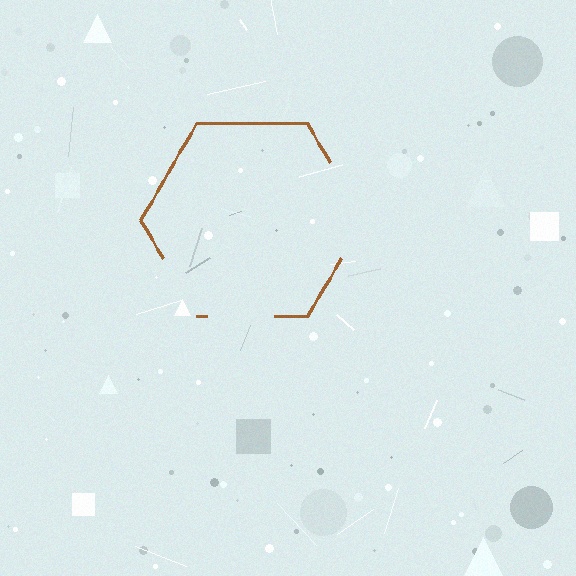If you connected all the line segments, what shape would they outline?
They would outline a hexagon.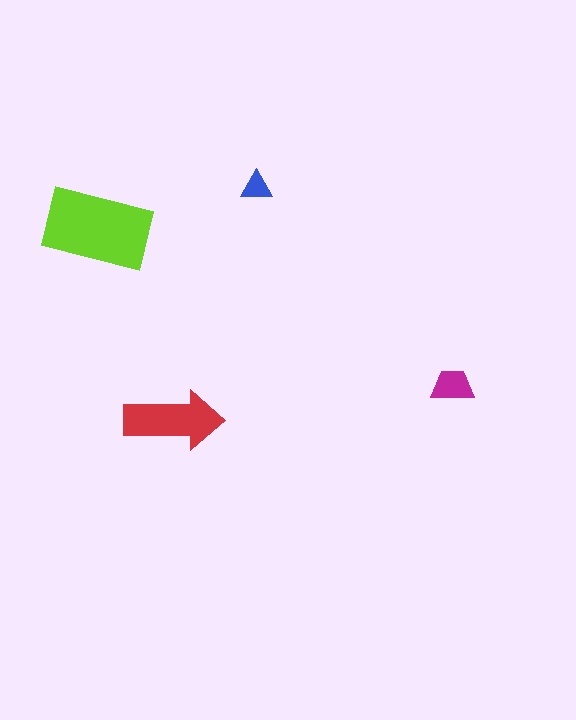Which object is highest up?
The blue triangle is topmost.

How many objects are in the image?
There are 4 objects in the image.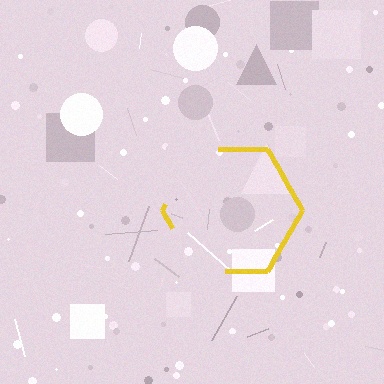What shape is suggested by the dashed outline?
The dashed outline suggests a hexagon.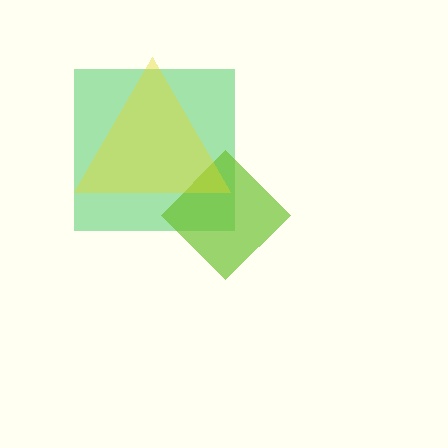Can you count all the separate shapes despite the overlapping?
Yes, there are 3 separate shapes.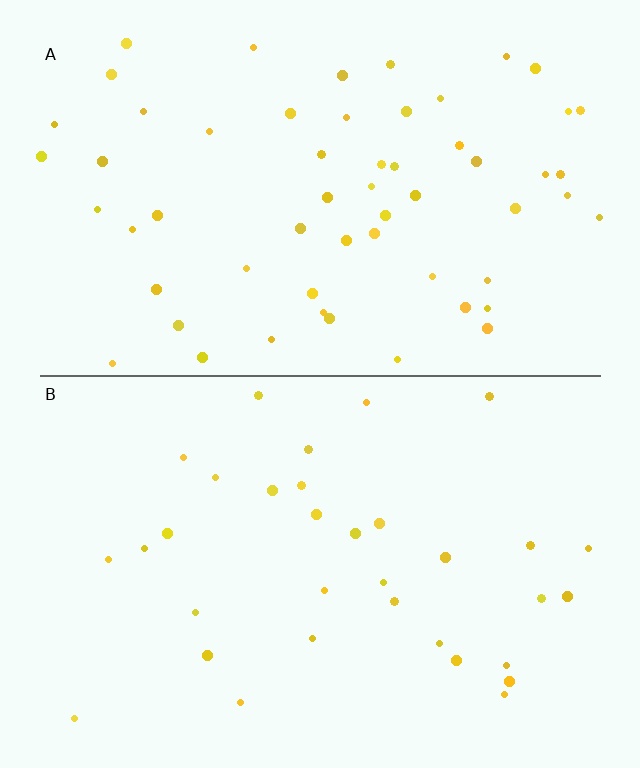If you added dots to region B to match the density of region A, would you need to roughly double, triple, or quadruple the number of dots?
Approximately double.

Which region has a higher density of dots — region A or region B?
A (the top).